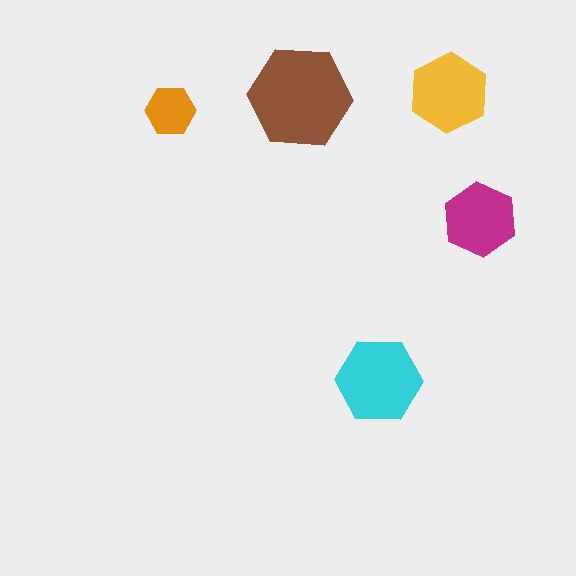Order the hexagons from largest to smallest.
the brown one, the cyan one, the yellow one, the magenta one, the orange one.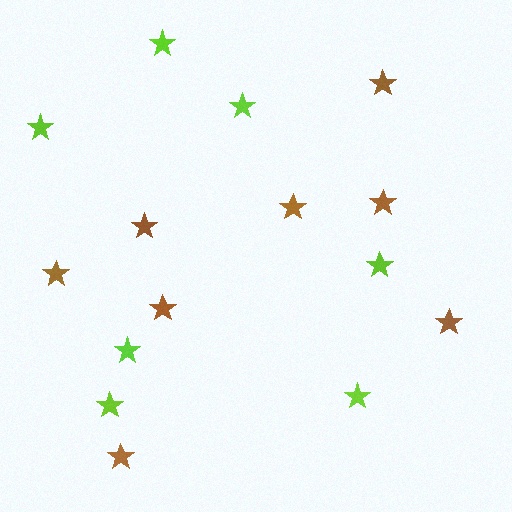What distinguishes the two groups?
There are 2 groups: one group of lime stars (7) and one group of brown stars (8).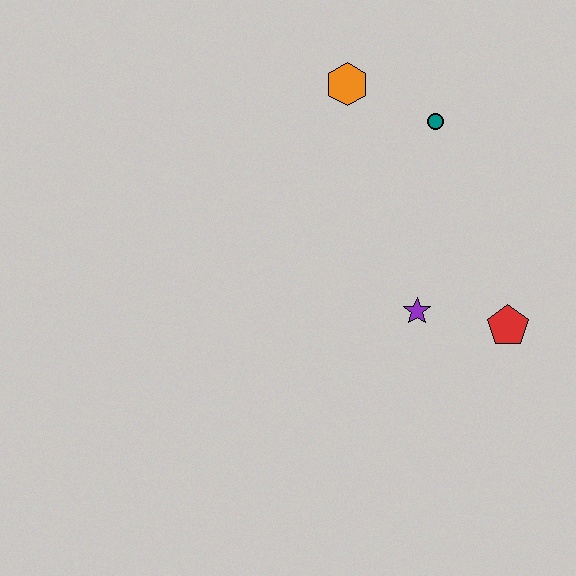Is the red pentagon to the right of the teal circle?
Yes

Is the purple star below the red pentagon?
No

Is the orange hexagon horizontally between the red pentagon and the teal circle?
No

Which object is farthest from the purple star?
The orange hexagon is farthest from the purple star.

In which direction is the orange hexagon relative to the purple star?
The orange hexagon is above the purple star.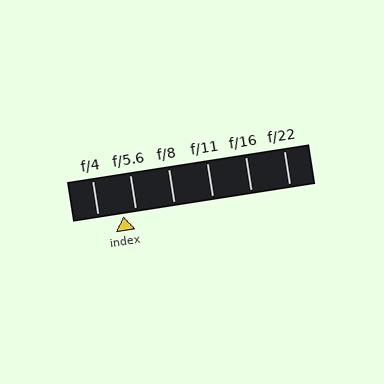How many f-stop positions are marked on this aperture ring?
There are 6 f-stop positions marked.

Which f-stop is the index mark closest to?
The index mark is closest to f/5.6.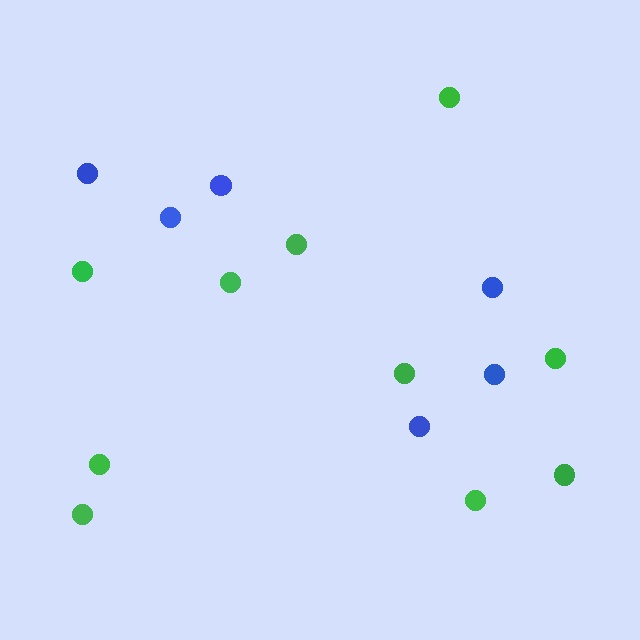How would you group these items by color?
There are 2 groups: one group of blue circles (6) and one group of green circles (10).